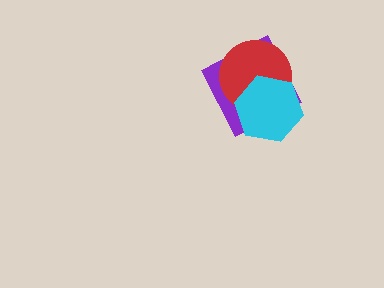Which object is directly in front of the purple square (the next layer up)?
The red circle is directly in front of the purple square.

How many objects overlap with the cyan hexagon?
2 objects overlap with the cyan hexagon.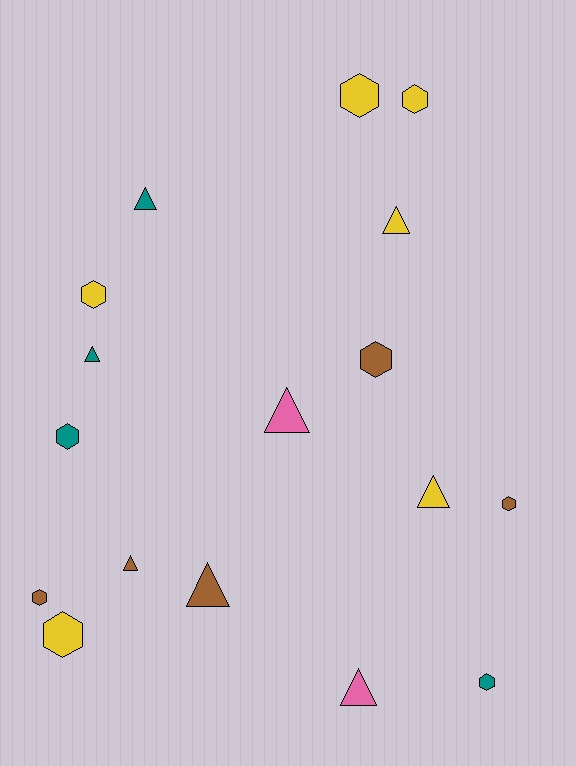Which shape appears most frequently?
Hexagon, with 9 objects.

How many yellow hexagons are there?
There are 4 yellow hexagons.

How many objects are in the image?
There are 17 objects.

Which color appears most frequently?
Yellow, with 6 objects.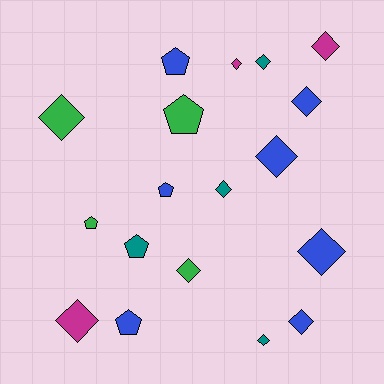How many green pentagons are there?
There are 2 green pentagons.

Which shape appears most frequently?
Diamond, with 12 objects.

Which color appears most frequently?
Blue, with 7 objects.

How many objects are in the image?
There are 18 objects.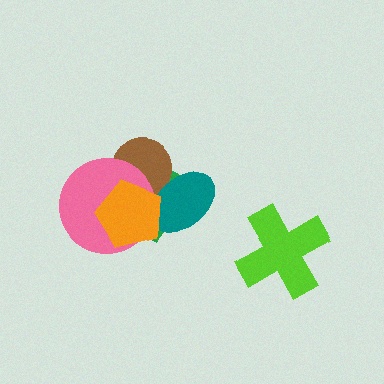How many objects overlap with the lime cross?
0 objects overlap with the lime cross.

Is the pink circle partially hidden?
Yes, it is partially covered by another shape.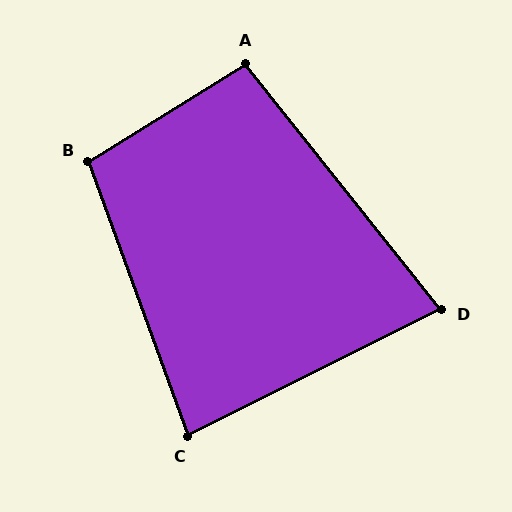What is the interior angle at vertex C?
Approximately 83 degrees (acute).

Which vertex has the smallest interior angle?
D, at approximately 78 degrees.